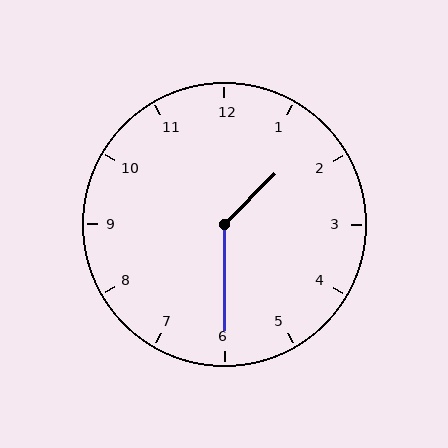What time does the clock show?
1:30.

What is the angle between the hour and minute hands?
Approximately 135 degrees.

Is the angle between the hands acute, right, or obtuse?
It is obtuse.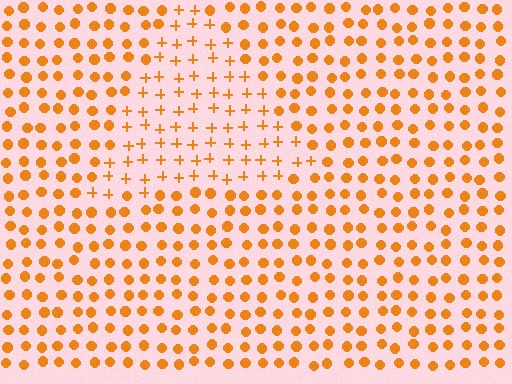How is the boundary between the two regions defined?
The boundary is defined by a change in element shape: plus signs inside vs. circles outside. All elements share the same color and spacing.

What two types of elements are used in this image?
The image uses plus signs inside the triangle region and circles outside it.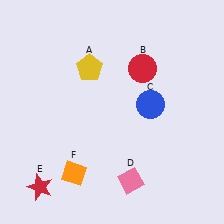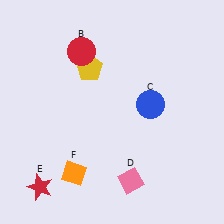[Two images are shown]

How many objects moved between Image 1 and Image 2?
1 object moved between the two images.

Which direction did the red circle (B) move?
The red circle (B) moved left.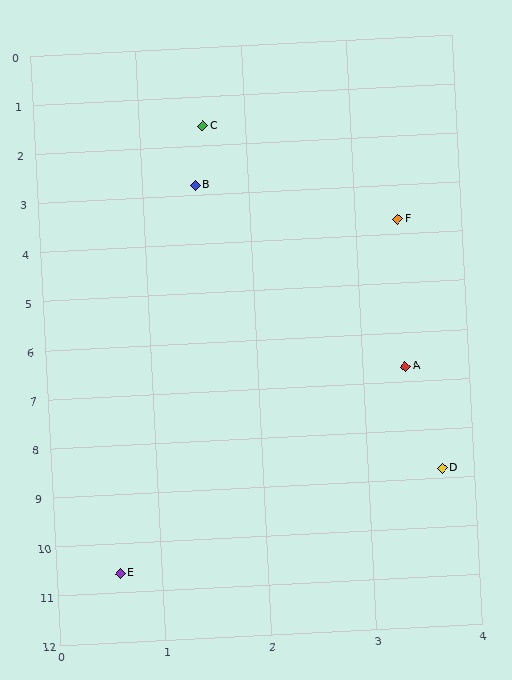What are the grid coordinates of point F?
Point F is at approximately (3.4, 3.7).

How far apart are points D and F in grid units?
Points D and F are about 5.1 grid units apart.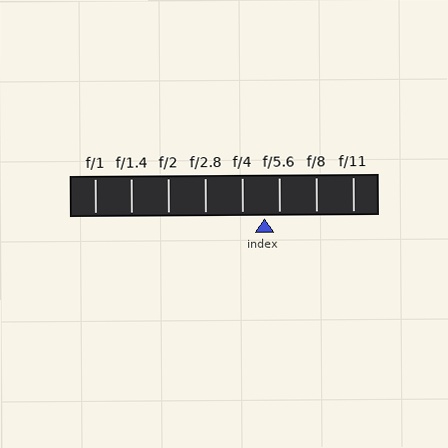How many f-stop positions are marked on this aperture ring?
There are 8 f-stop positions marked.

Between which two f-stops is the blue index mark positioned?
The index mark is between f/4 and f/5.6.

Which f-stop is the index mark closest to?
The index mark is closest to f/5.6.